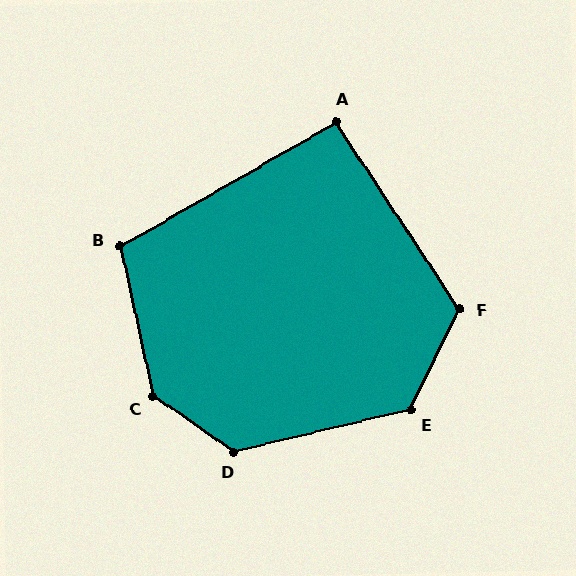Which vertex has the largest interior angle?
C, at approximately 137 degrees.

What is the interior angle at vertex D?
Approximately 132 degrees (obtuse).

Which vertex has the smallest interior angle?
A, at approximately 94 degrees.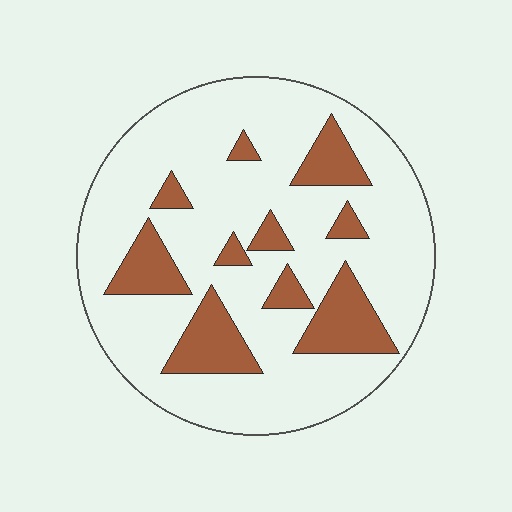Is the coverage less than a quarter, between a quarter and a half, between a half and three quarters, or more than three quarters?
Less than a quarter.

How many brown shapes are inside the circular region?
10.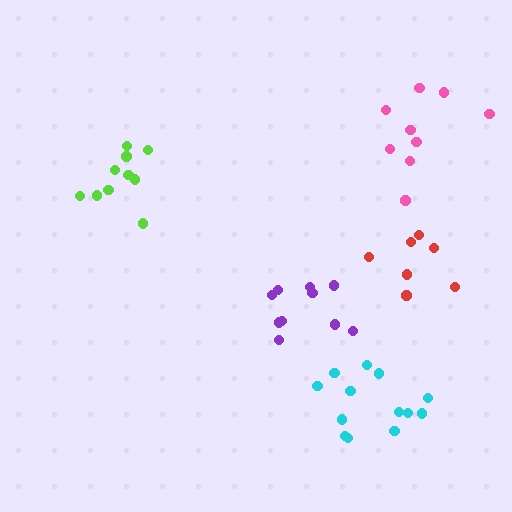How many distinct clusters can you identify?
There are 5 distinct clusters.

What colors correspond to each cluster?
The clusters are colored: pink, lime, cyan, purple, red.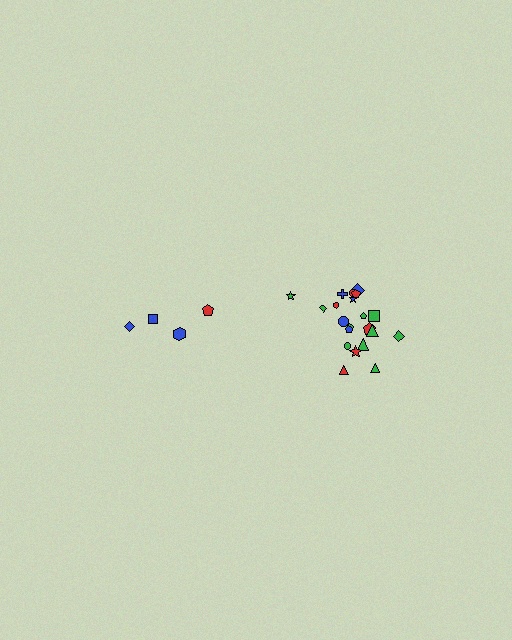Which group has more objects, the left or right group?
The right group.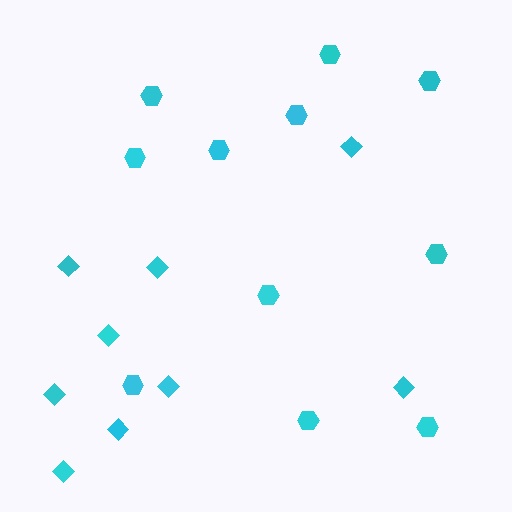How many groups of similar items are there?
There are 2 groups: one group of diamonds (9) and one group of hexagons (11).